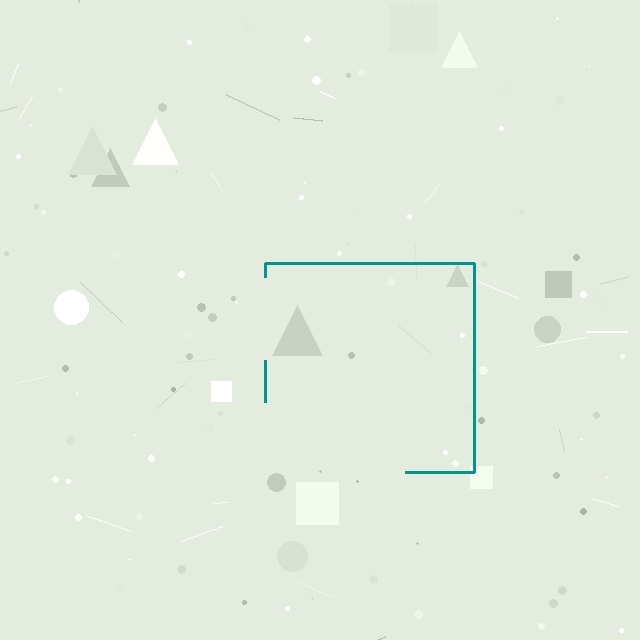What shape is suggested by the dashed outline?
The dashed outline suggests a square.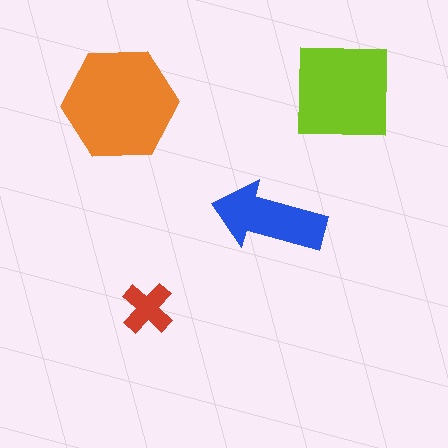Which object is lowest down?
The red cross is bottommost.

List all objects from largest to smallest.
The orange hexagon, the lime square, the blue arrow, the red cross.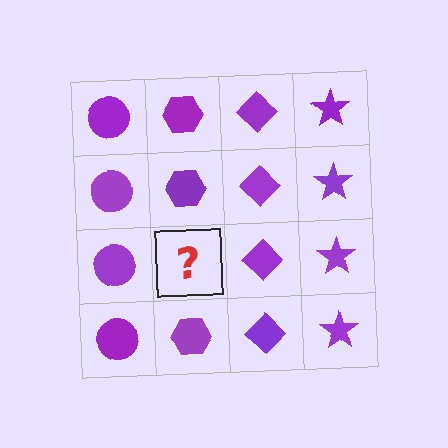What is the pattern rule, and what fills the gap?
The rule is that each column has a consistent shape. The gap should be filled with a purple hexagon.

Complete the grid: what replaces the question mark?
The question mark should be replaced with a purple hexagon.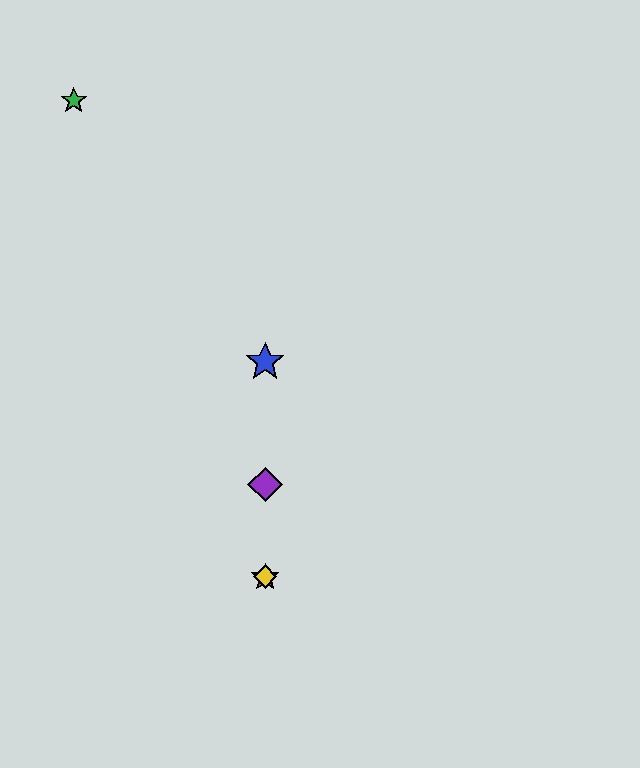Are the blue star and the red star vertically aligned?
Yes, both are at x≈265.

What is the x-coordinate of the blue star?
The blue star is at x≈265.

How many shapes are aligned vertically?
4 shapes (the red star, the blue star, the yellow diamond, the purple diamond) are aligned vertically.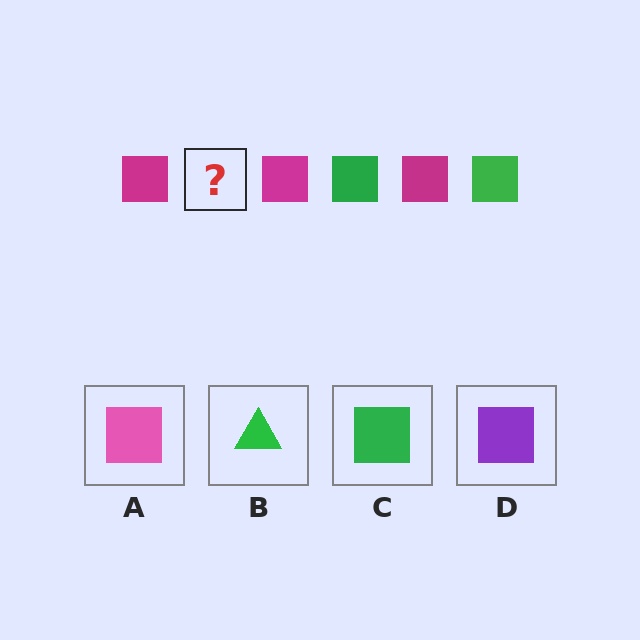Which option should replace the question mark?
Option C.